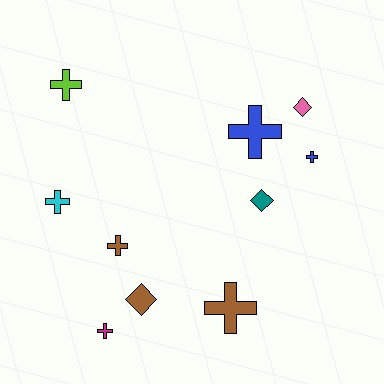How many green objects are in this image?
There are no green objects.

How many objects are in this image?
There are 10 objects.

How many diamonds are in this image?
There are 3 diamonds.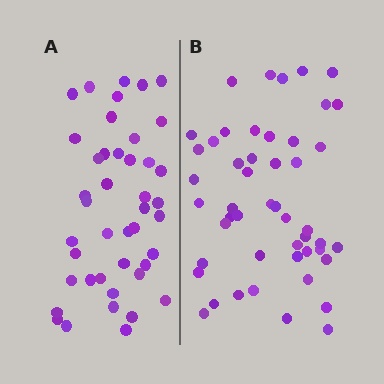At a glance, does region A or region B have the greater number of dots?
Region B (the right region) has more dots.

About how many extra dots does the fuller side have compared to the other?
Region B has about 6 more dots than region A.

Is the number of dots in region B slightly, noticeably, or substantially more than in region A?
Region B has only slightly more — the two regions are fairly close. The ratio is roughly 1.1 to 1.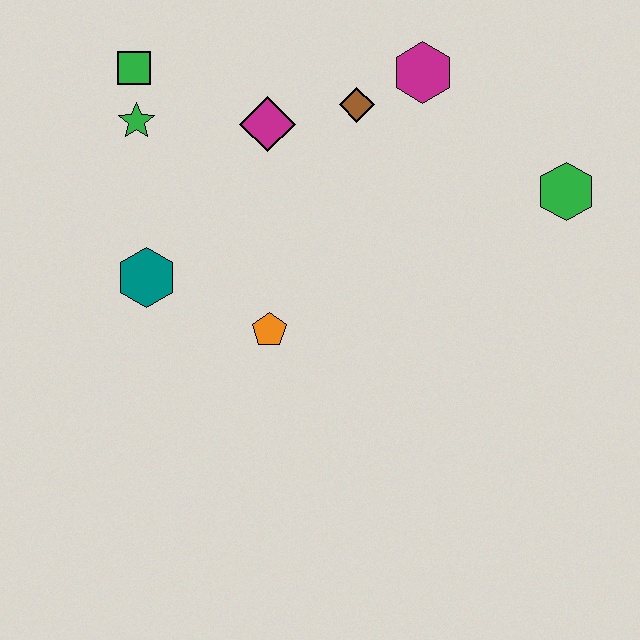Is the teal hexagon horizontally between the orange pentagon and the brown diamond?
No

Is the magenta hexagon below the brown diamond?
No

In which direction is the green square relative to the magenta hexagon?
The green square is to the left of the magenta hexagon.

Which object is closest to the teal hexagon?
The orange pentagon is closest to the teal hexagon.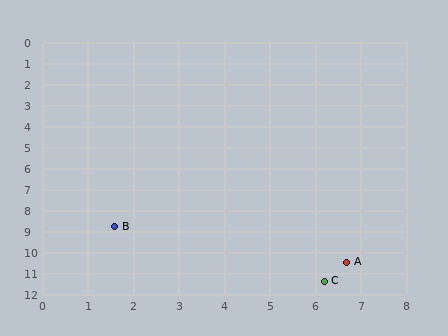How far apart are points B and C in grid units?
Points B and C are about 5.3 grid units apart.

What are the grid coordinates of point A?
Point A is at approximately (6.7, 10.5).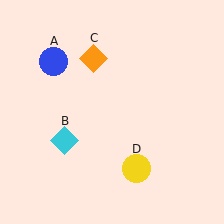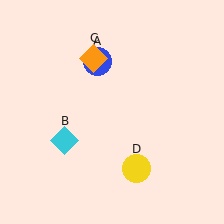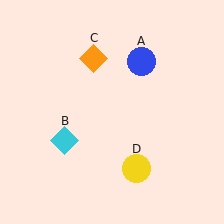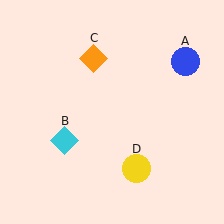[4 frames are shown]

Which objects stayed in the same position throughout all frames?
Cyan diamond (object B) and orange diamond (object C) and yellow circle (object D) remained stationary.